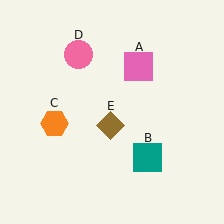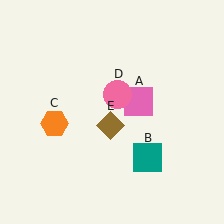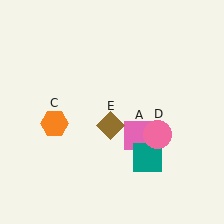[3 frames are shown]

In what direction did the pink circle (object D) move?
The pink circle (object D) moved down and to the right.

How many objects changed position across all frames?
2 objects changed position: pink square (object A), pink circle (object D).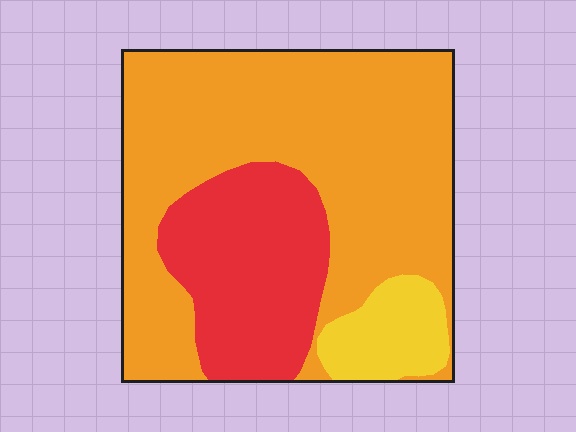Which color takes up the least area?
Yellow, at roughly 10%.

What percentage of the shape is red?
Red takes up between a quarter and a half of the shape.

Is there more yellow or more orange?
Orange.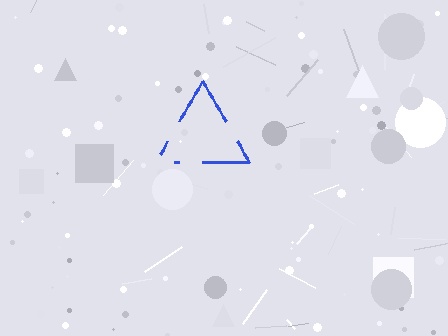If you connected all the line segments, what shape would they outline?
They would outline a triangle.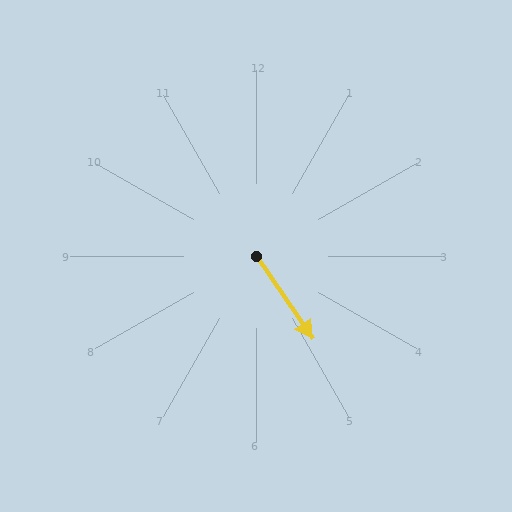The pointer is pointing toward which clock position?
Roughly 5 o'clock.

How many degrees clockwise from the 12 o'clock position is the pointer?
Approximately 146 degrees.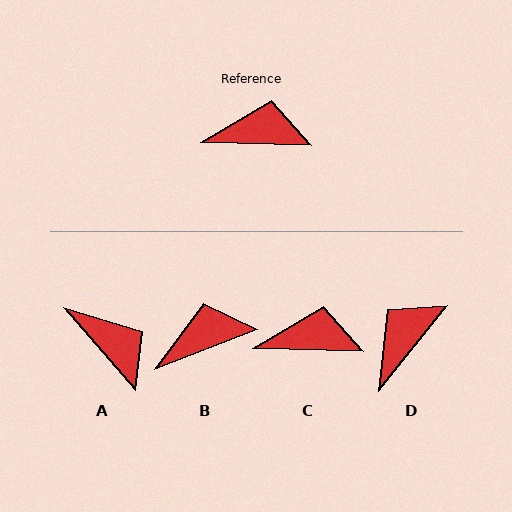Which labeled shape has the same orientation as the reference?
C.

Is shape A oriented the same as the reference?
No, it is off by about 48 degrees.